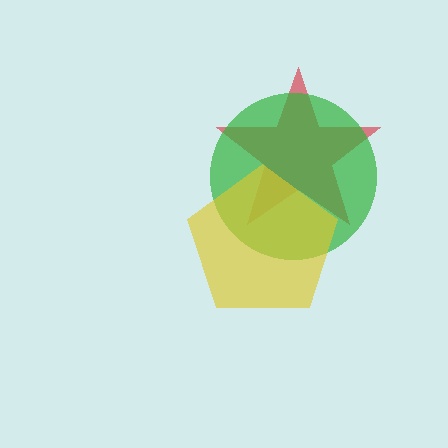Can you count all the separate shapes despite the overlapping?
Yes, there are 3 separate shapes.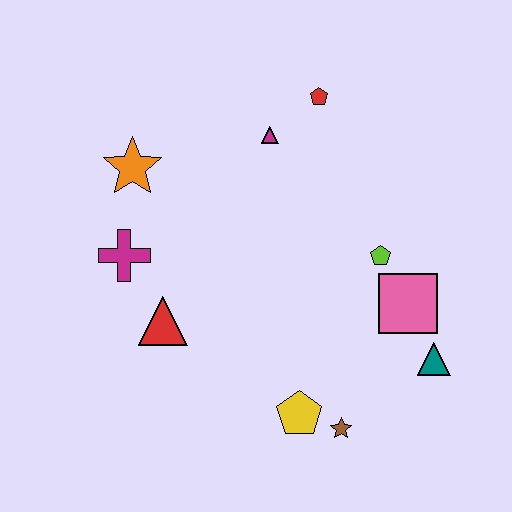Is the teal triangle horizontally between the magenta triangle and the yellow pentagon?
No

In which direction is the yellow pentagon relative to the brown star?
The yellow pentagon is to the left of the brown star.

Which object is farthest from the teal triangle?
The orange star is farthest from the teal triangle.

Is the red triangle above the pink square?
No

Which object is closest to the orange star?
The magenta cross is closest to the orange star.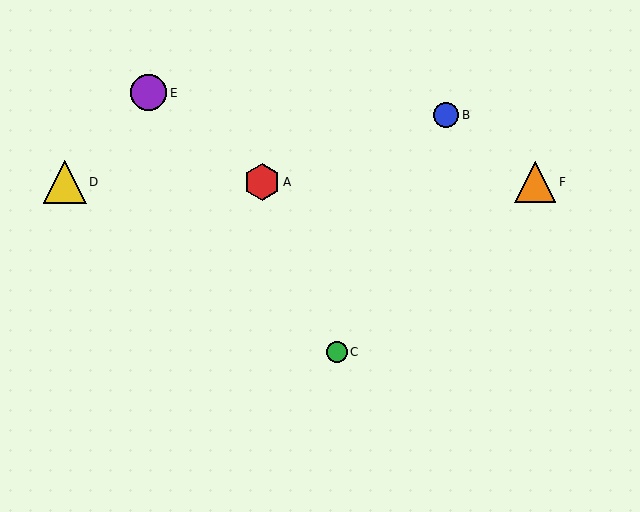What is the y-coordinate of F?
Object F is at y≈182.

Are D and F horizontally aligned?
Yes, both are at y≈182.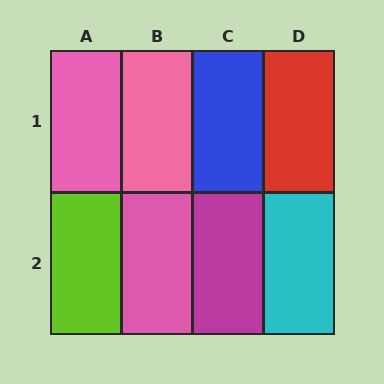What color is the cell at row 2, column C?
Magenta.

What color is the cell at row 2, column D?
Cyan.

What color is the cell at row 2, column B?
Pink.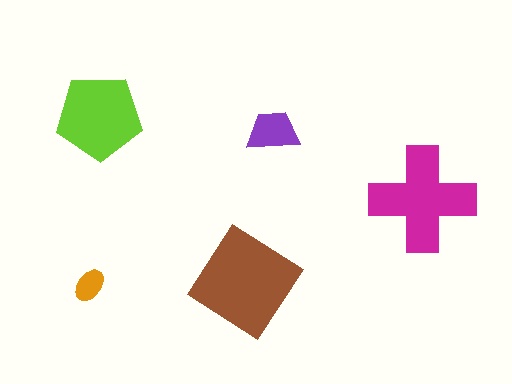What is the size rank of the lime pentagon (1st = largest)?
3rd.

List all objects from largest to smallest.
The brown diamond, the magenta cross, the lime pentagon, the purple trapezoid, the orange ellipse.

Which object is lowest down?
The orange ellipse is bottommost.